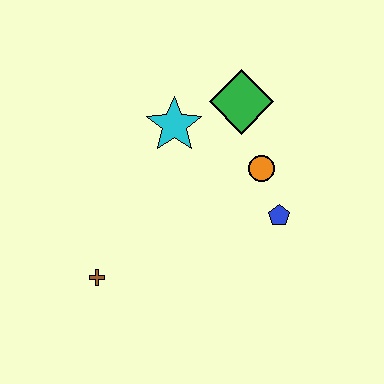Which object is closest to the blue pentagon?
The orange circle is closest to the blue pentagon.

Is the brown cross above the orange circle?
No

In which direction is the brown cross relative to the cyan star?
The brown cross is below the cyan star.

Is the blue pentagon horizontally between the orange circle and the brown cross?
No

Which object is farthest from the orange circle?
The brown cross is farthest from the orange circle.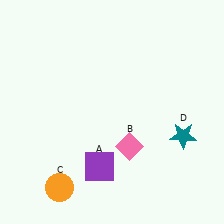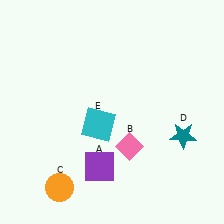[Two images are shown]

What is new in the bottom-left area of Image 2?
A cyan square (E) was added in the bottom-left area of Image 2.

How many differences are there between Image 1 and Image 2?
There is 1 difference between the two images.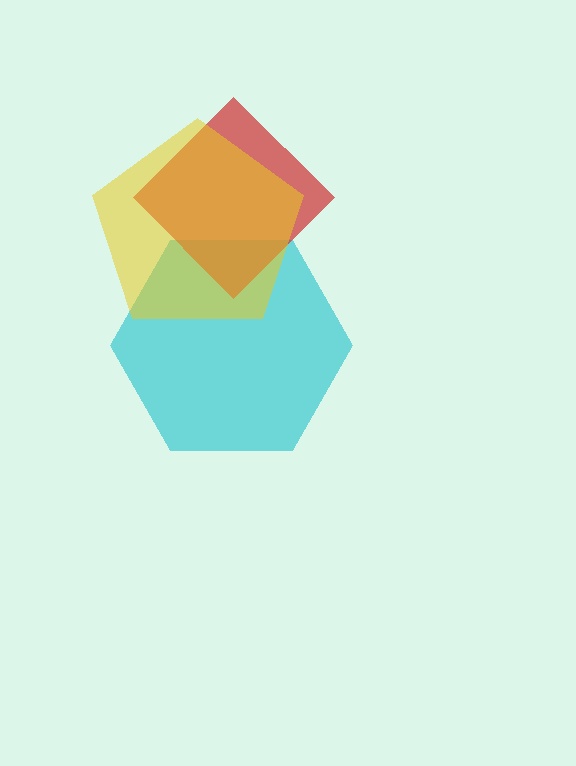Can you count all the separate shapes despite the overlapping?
Yes, there are 3 separate shapes.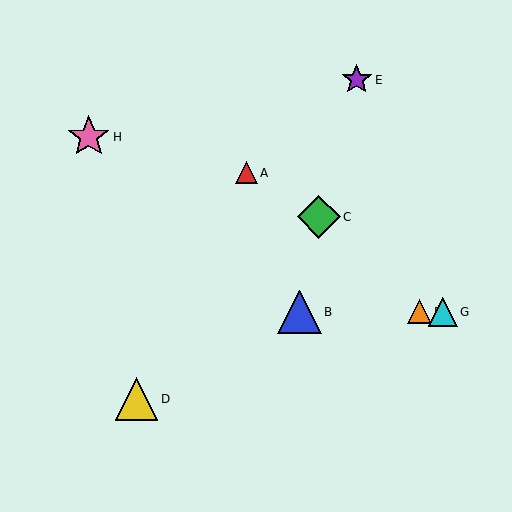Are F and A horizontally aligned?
No, F is at y≈312 and A is at y≈173.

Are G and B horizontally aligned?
Yes, both are at y≈312.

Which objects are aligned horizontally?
Objects B, F, G are aligned horizontally.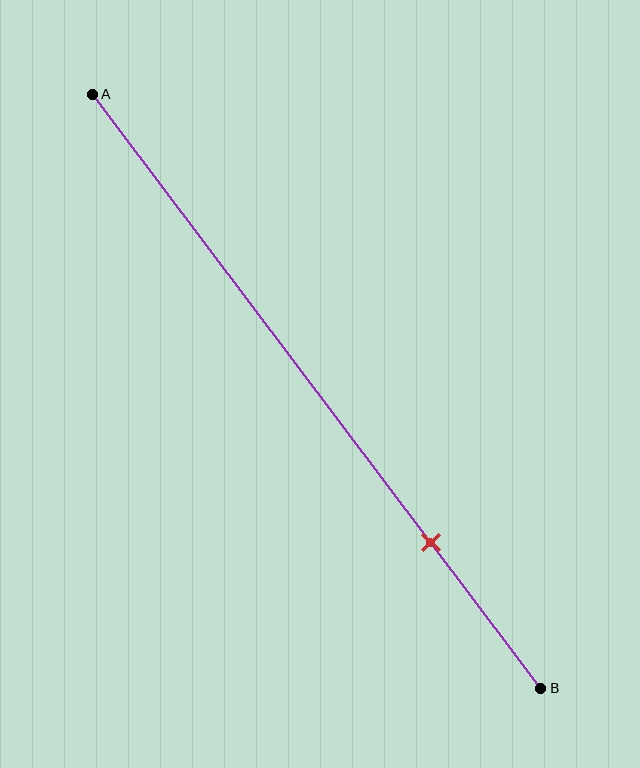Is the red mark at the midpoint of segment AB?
No, the mark is at about 75% from A, not at the 50% midpoint.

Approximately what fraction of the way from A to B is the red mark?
The red mark is approximately 75% of the way from A to B.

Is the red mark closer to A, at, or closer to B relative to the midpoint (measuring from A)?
The red mark is closer to point B than the midpoint of segment AB.